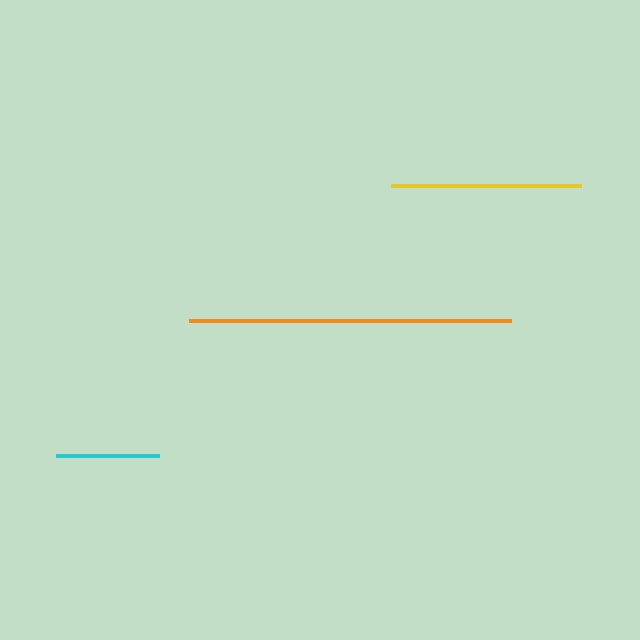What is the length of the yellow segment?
The yellow segment is approximately 190 pixels long.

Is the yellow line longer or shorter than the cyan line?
The yellow line is longer than the cyan line.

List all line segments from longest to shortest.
From longest to shortest: orange, yellow, cyan.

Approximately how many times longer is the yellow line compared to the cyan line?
The yellow line is approximately 1.8 times the length of the cyan line.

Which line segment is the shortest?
The cyan line is the shortest at approximately 104 pixels.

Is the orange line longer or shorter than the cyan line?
The orange line is longer than the cyan line.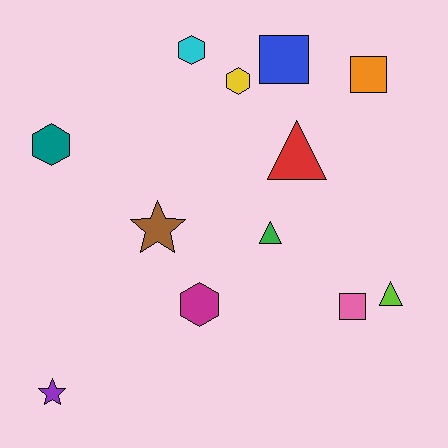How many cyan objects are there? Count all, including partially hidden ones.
There is 1 cyan object.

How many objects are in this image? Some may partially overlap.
There are 12 objects.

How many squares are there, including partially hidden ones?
There are 3 squares.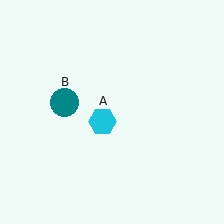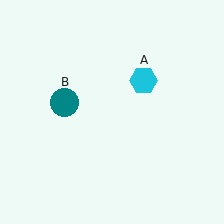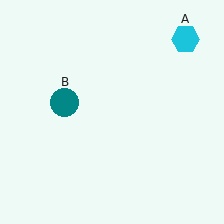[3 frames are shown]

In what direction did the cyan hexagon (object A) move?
The cyan hexagon (object A) moved up and to the right.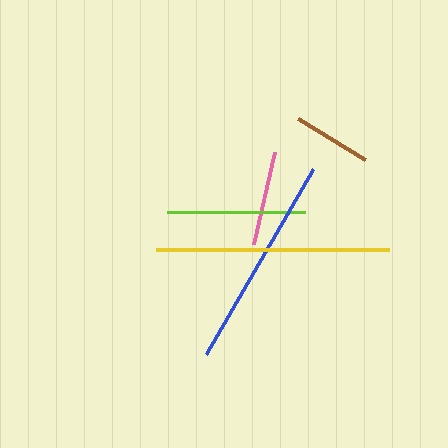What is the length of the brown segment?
The brown segment is approximately 79 pixels long.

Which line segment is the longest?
The yellow line is the longest at approximately 233 pixels.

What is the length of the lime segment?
The lime segment is approximately 138 pixels long.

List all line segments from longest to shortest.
From longest to shortest: yellow, blue, lime, pink, brown.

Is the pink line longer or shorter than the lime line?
The lime line is longer than the pink line.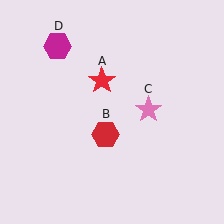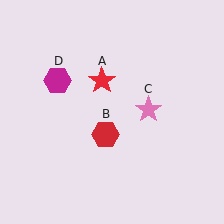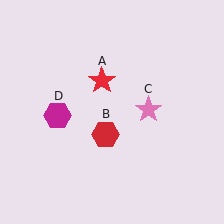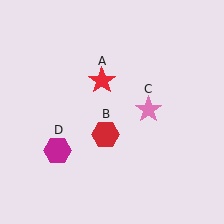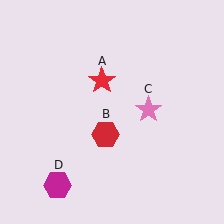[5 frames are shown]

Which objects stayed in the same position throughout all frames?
Red star (object A) and red hexagon (object B) and pink star (object C) remained stationary.